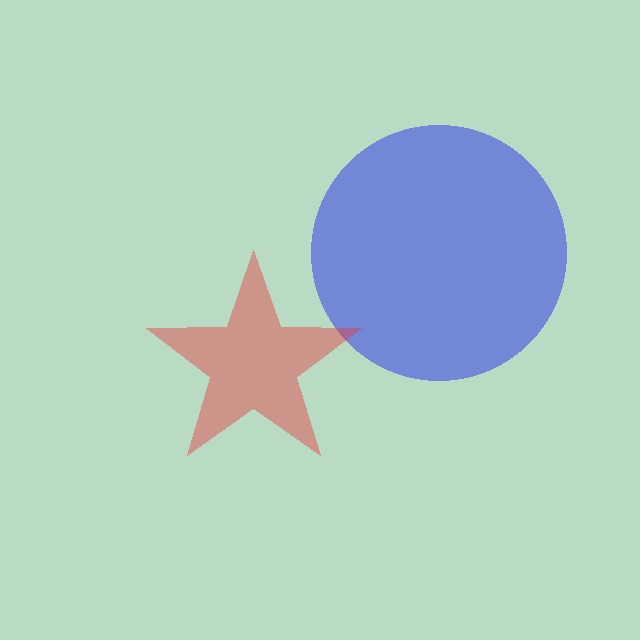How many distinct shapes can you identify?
There are 2 distinct shapes: a blue circle, a red star.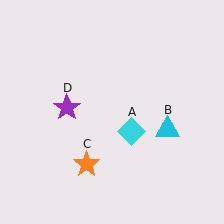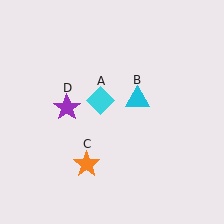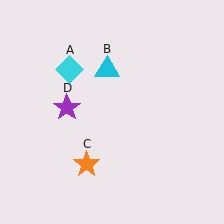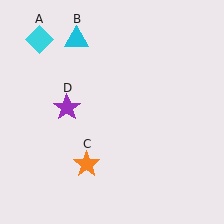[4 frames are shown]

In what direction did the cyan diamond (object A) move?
The cyan diamond (object A) moved up and to the left.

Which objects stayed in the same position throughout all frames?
Orange star (object C) and purple star (object D) remained stationary.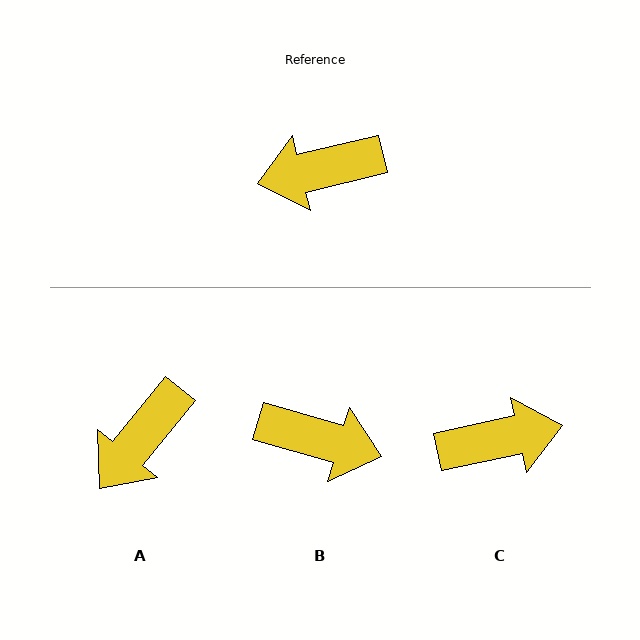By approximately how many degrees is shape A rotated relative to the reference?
Approximately 38 degrees counter-clockwise.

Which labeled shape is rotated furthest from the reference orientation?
C, about 178 degrees away.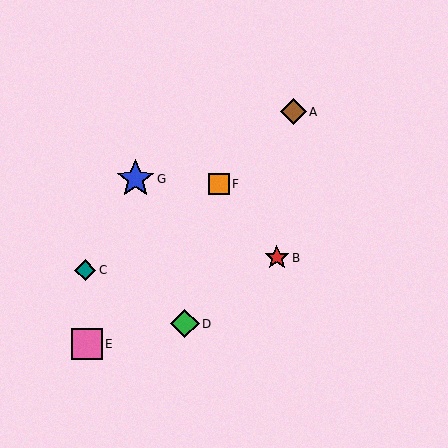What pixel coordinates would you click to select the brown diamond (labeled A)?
Click at (293, 112) to select the brown diamond A.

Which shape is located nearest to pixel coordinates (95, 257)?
The teal diamond (labeled C) at (85, 270) is nearest to that location.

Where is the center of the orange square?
The center of the orange square is at (219, 184).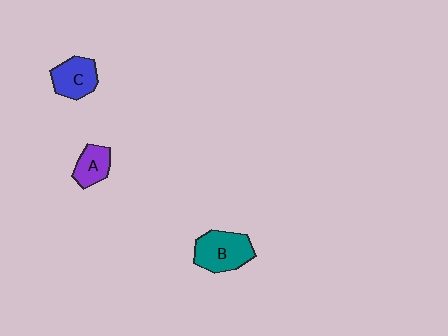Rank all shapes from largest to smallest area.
From largest to smallest: B (teal), C (blue), A (purple).